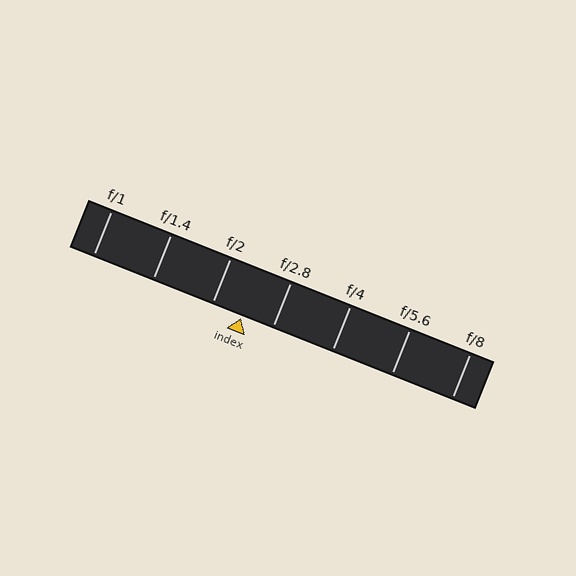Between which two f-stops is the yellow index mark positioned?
The index mark is between f/2 and f/2.8.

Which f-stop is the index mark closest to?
The index mark is closest to f/2.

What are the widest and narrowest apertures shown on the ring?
The widest aperture shown is f/1 and the narrowest is f/8.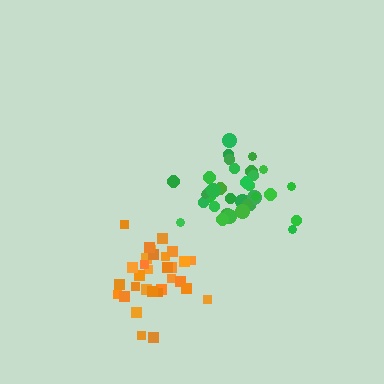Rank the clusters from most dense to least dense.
green, orange.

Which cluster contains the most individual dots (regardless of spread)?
Green (35).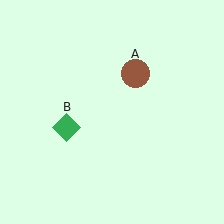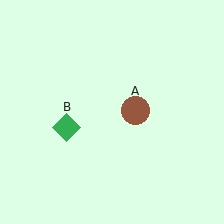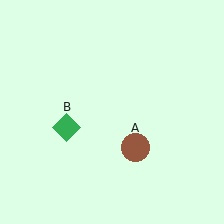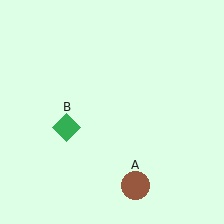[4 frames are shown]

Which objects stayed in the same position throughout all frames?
Green diamond (object B) remained stationary.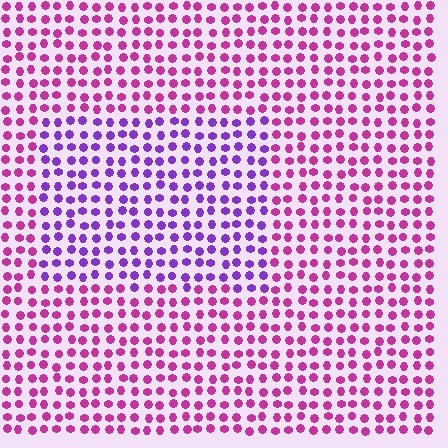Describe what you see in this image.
The image is filled with small magenta elements in a uniform arrangement. A rectangle-shaped region is visible where the elements are tinted to a slightly different hue, forming a subtle color boundary.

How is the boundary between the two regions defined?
The boundary is defined purely by a slight shift in hue (about 43 degrees). Spacing, size, and orientation are identical on both sides.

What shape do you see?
I see a rectangle.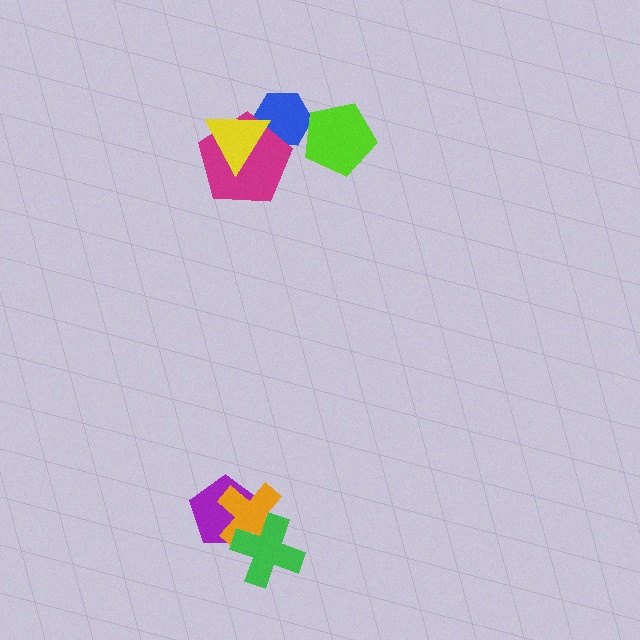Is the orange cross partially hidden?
Yes, it is partially covered by another shape.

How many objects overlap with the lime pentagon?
1 object overlaps with the lime pentagon.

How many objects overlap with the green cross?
2 objects overlap with the green cross.